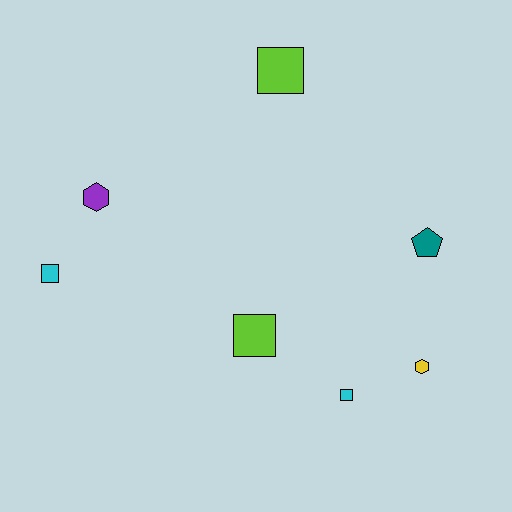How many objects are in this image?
There are 7 objects.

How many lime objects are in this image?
There are 2 lime objects.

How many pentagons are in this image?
There is 1 pentagon.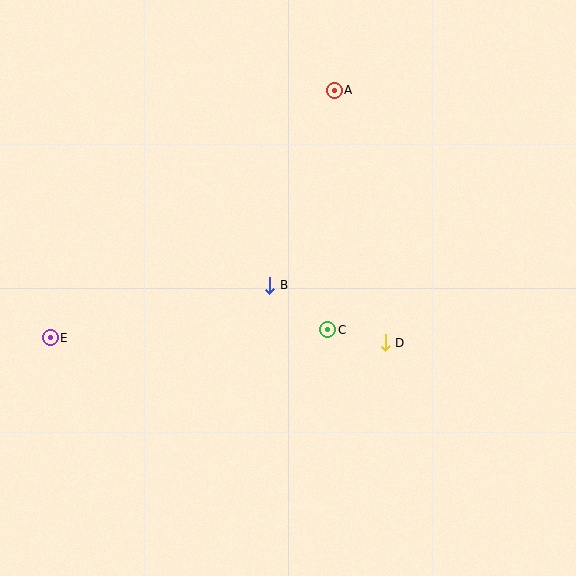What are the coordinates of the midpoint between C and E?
The midpoint between C and E is at (189, 334).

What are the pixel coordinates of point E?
Point E is at (50, 338).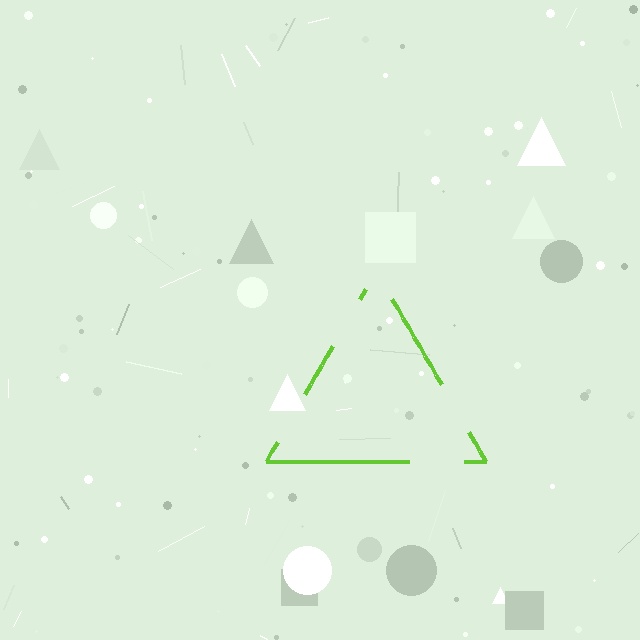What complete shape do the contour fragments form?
The contour fragments form a triangle.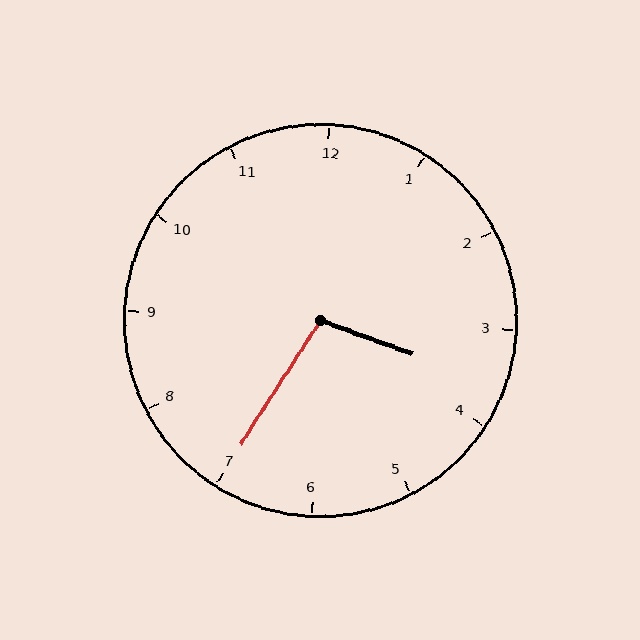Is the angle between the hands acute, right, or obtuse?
It is obtuse.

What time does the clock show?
3:35.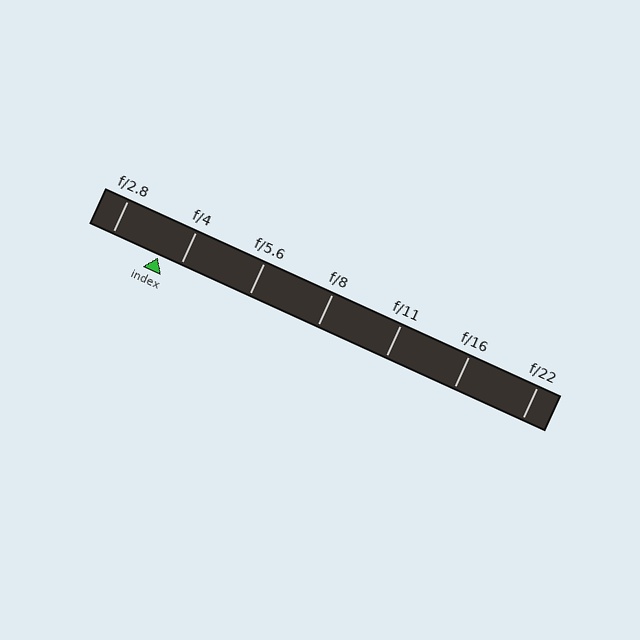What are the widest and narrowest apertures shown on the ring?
The widest aperture shown is f/2.8 and the narrowest is f/22.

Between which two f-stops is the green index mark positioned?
The index mark is between f/2.8 and f/4.